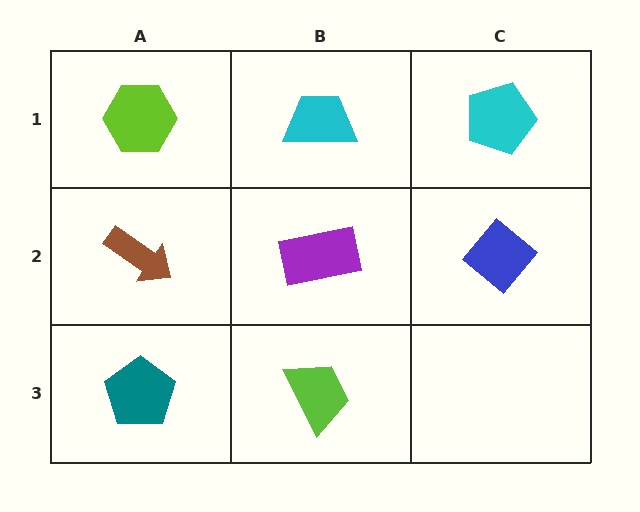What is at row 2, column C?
A blue diamond.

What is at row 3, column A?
A teal pentagon.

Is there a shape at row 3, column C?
No, that cell is empty.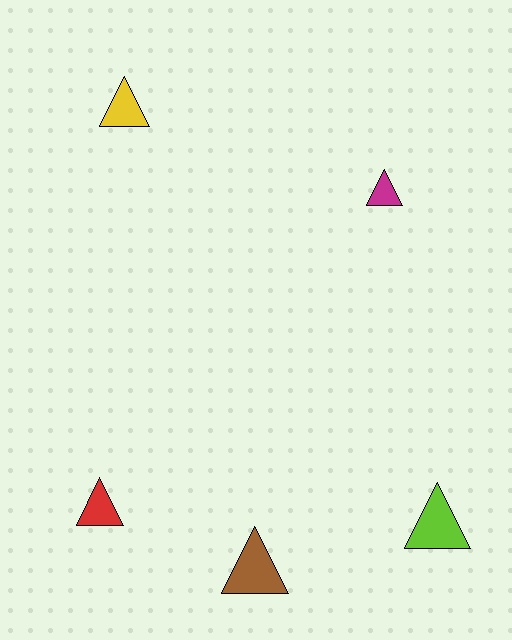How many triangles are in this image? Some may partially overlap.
There are 5 triangles.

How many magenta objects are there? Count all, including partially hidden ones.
There is 1 magenta object.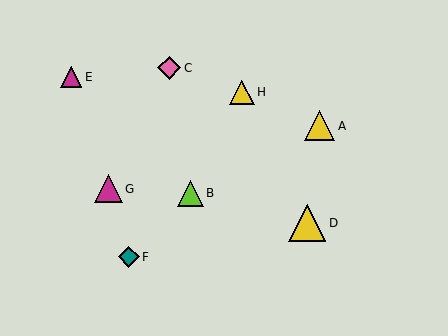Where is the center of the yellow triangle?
The center of the yellow triangle is at (320, 126).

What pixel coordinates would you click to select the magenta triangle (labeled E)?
Click at (71, 77) to select the magenta triangle E.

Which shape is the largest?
The yellow triangle (labeled D) is the largest.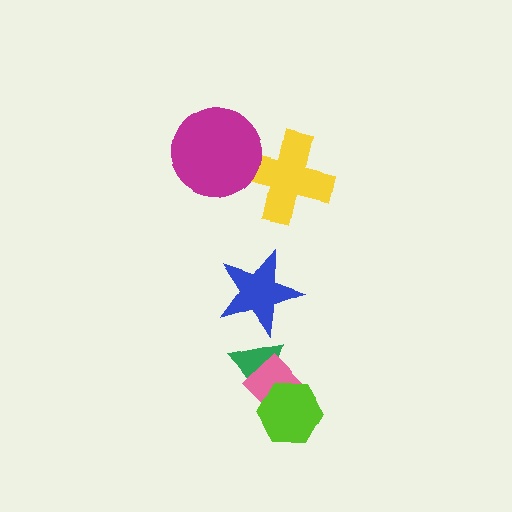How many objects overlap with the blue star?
0 objects overlap with the blue star.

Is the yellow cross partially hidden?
Yes, it is partially covered by another shape.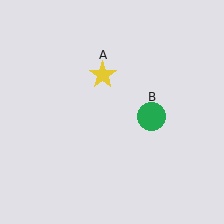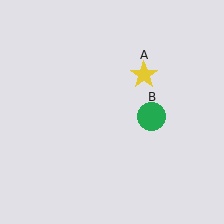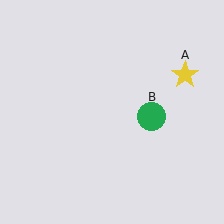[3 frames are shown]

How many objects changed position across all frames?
1 object changed position: yellow star (object A).